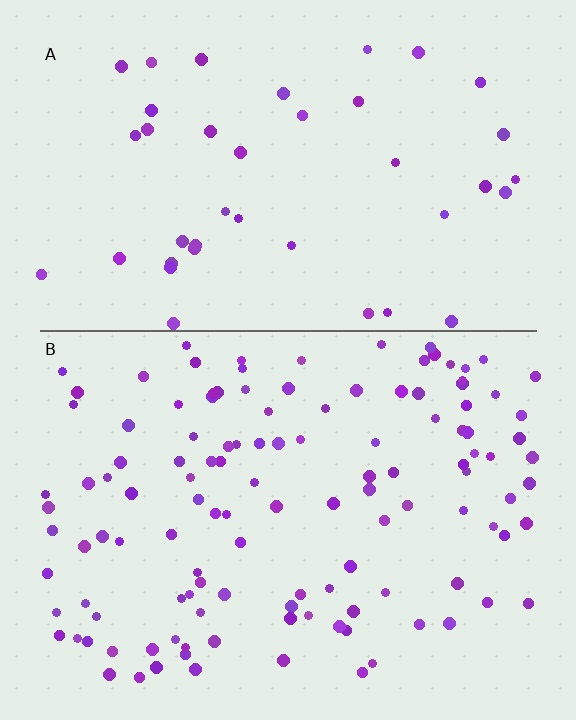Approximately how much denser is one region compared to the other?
Approximately 3.0× — region B over region A.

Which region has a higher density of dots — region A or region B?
B (the bottom).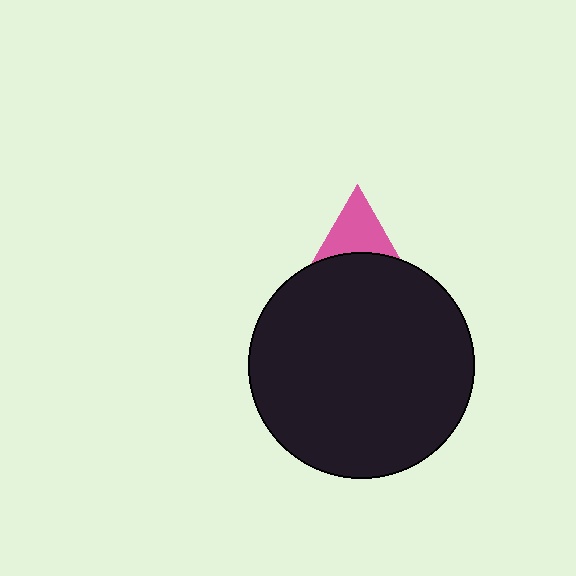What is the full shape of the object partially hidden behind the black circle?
The partially hidden object is a pink triangle.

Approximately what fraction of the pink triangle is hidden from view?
Roughly 51% of the pink triangle is hidden behind the black circle.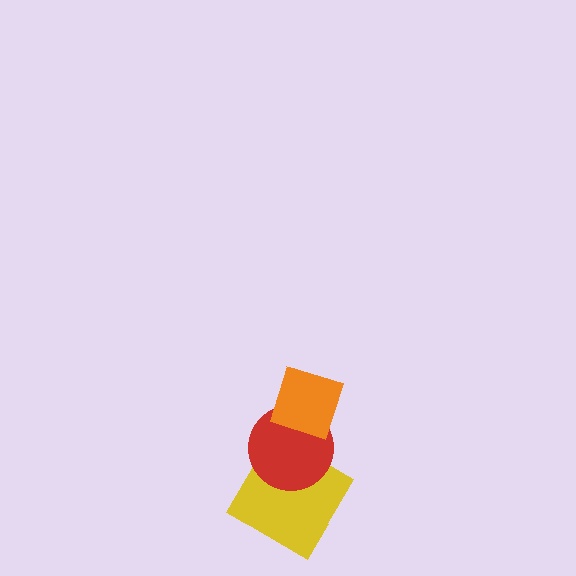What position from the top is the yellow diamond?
The yellow diamond is 3rd from the top.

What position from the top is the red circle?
The red circle is 2nd from the top.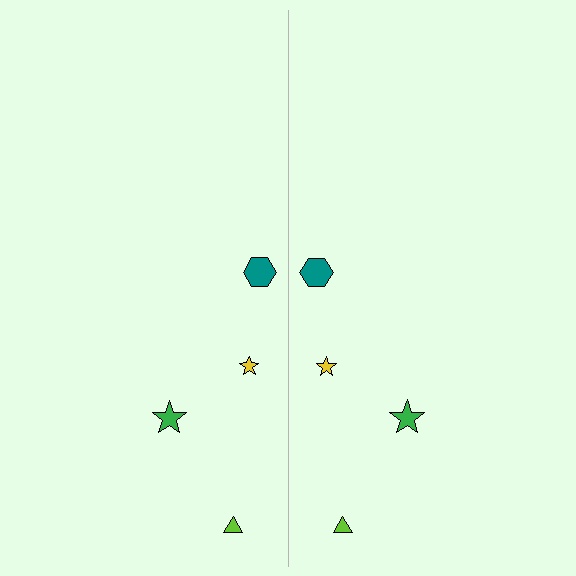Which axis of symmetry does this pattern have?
The pattern has a vertical axis of symmetry running through the center of the image.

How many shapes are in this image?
There are 8 shapes in this image.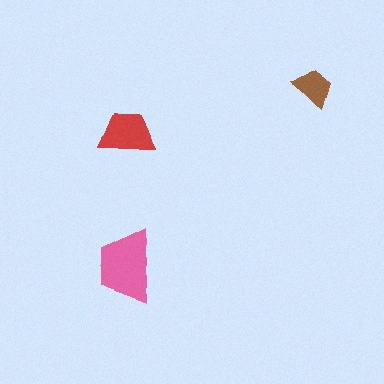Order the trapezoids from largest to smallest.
the pink one, the red one, the brown one.